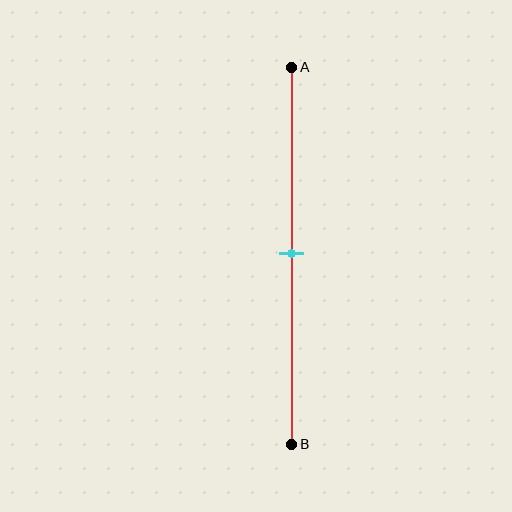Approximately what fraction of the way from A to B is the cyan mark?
The cyan mark is approximately 50% of the way from A to B.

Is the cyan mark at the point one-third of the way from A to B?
No, the mark is at about 50% from A, not at the 33% one-third point.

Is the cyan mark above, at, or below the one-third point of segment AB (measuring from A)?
The cyan mark is below the one-third point of segment AB.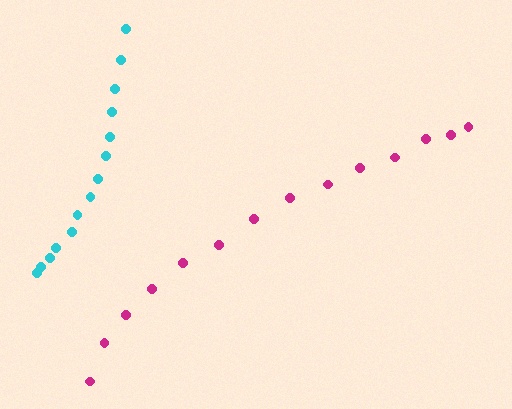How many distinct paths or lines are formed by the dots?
There are 2 distinct paths.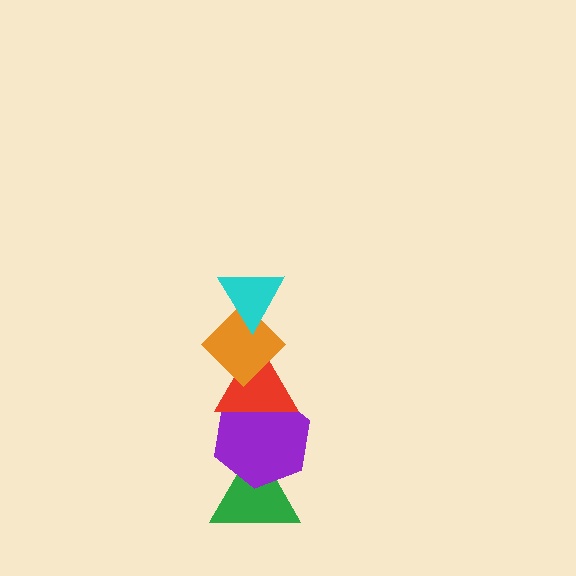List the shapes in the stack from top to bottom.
From top to bottom: the cyan triangle, the orange diamond, the red triangle, the purple hexagon, the green triangle.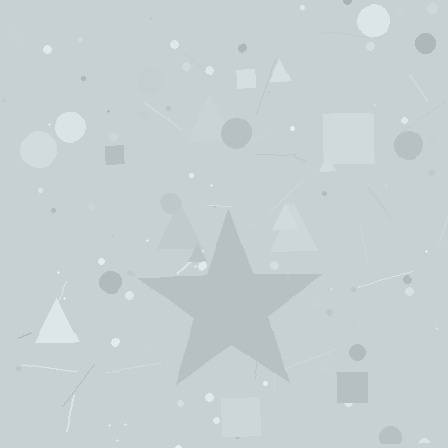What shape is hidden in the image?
A star is hidden in the image.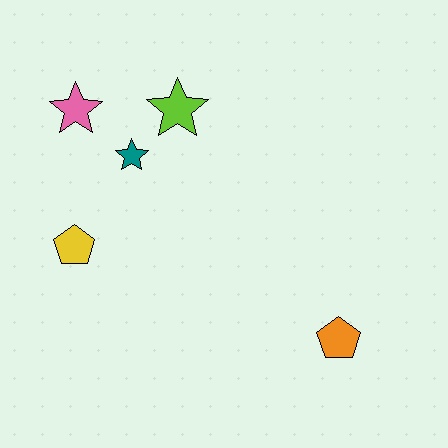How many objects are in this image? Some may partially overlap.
There are 5 objects.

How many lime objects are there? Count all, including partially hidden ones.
There is 1 lime object.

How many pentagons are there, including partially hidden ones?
There are 2 pentagons.